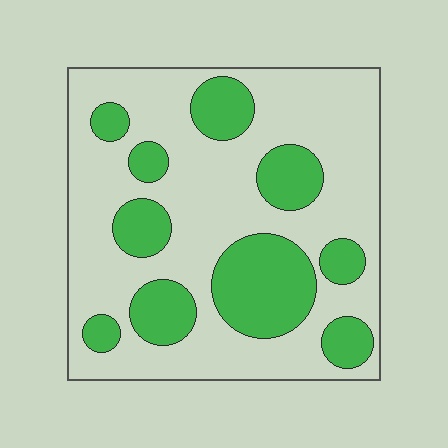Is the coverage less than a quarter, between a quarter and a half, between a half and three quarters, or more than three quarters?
Between a quarter and a half.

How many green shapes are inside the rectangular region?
10.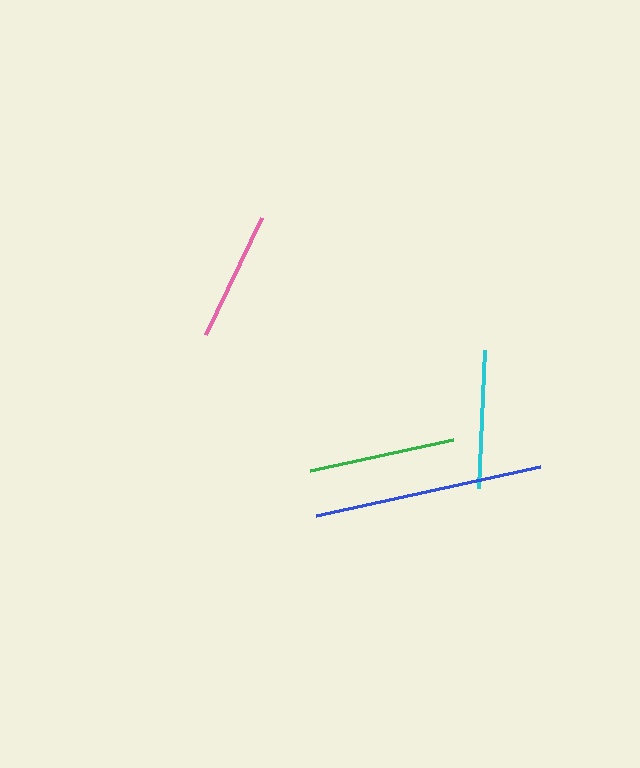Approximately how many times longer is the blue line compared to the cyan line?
The blue line is approximately 1.7 times the length of the cyan line.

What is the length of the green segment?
The green segment is approximately 146 pixels long.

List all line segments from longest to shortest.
From longest to shortest: blue, green, cyan, pink.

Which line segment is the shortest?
The pink line is the shortest at approximately 129 pixels.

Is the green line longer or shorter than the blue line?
The blue line is longer than the green line.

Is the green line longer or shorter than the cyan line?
The green line is longer than the cyan line.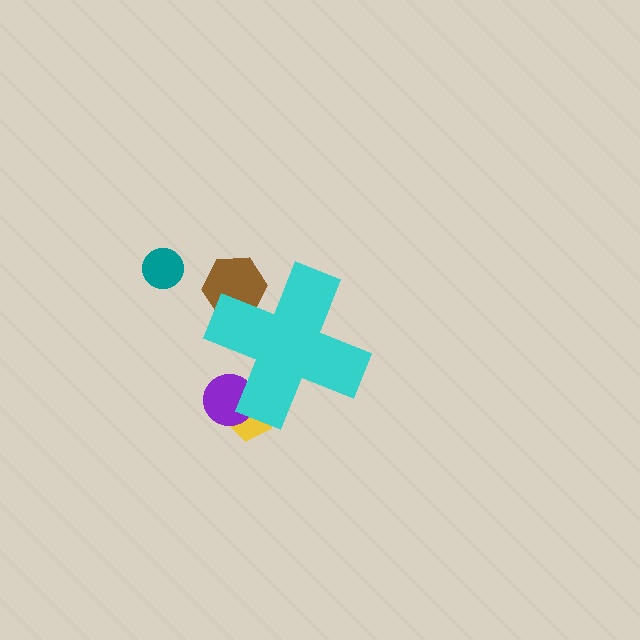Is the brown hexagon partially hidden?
Yes, the brown hexagon is partially hidden behind the cyan cross.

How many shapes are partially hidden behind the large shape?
3 shapes are partially hidden.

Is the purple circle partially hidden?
Yes, the purple circle is partially hidden behind the cyan cross.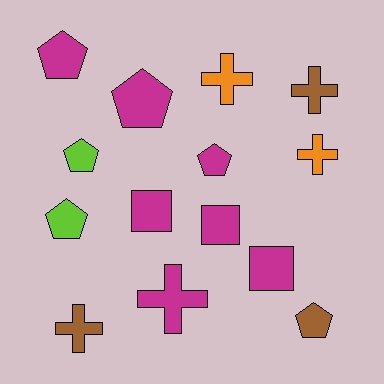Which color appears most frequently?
Magenta, with 7 objects.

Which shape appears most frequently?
Pentagon, with 6 objects.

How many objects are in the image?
There are 14 objects.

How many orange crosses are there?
There are 2 orange crosses.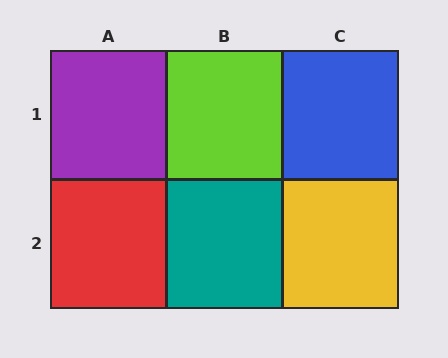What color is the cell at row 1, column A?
Purple.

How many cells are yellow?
1 cell is yellow.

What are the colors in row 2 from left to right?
Red, teal, yellow.